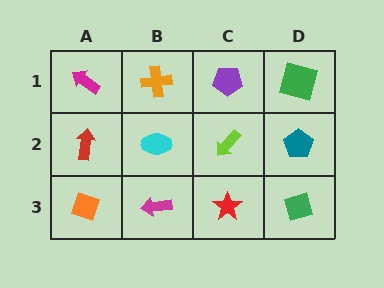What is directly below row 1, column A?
A red arrow.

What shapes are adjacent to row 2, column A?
A magenta arrow (row 1, column A), an orange diamond (row 3, column A), a cyan ellipse (row 2, column B).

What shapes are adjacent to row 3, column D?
A teal pentagon (row 2, column D), a red star (row 3, column C).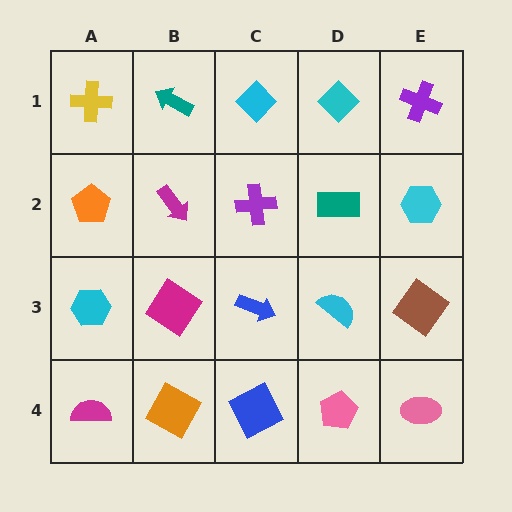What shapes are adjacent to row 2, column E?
A purple cross (row 1, column E), a brown diamond (row 3, column E), a teal rectangle (row 2, column D).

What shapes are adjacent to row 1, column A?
An orange pentagon (row 2, column A), a teal arrow (row 1, column B).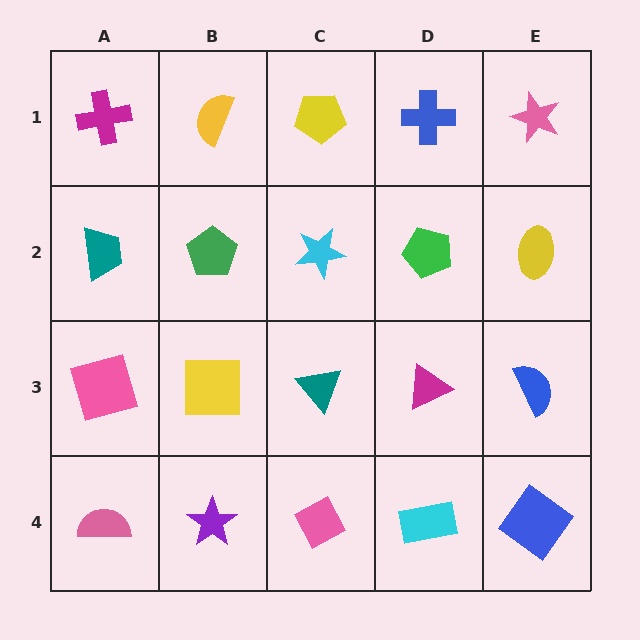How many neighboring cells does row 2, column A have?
3.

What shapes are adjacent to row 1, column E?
A yellow ellipse (row 2, column E), a blue cross (row 1, column D).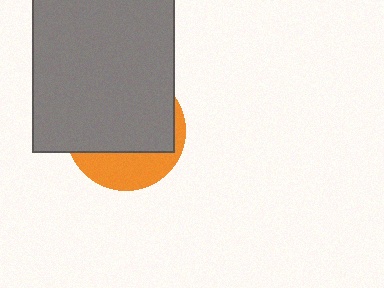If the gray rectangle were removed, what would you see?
You would see the complete orange circle.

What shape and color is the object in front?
The object in front is a gray rectangle.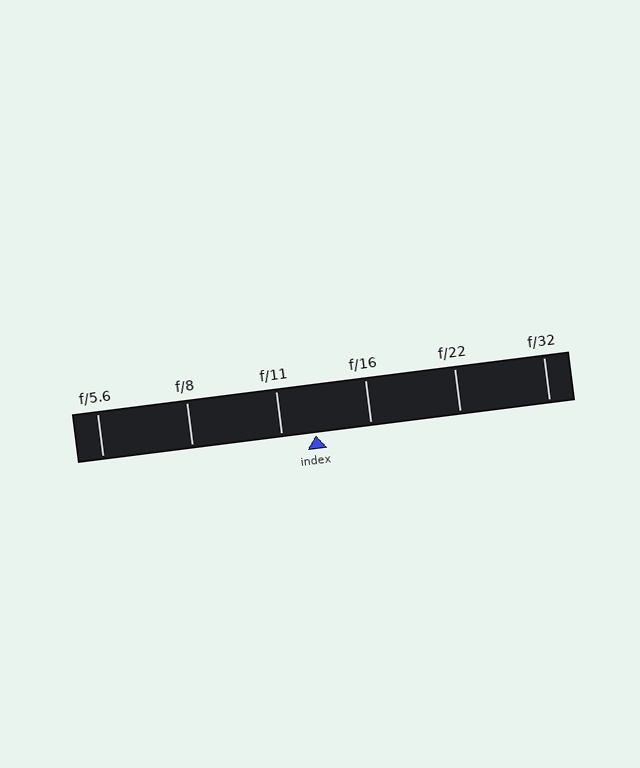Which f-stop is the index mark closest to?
The index mark is closest to f/11.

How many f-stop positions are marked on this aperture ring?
There are 6 f-stop positions marked.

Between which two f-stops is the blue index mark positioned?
The index mark is between f/11 and f/16.